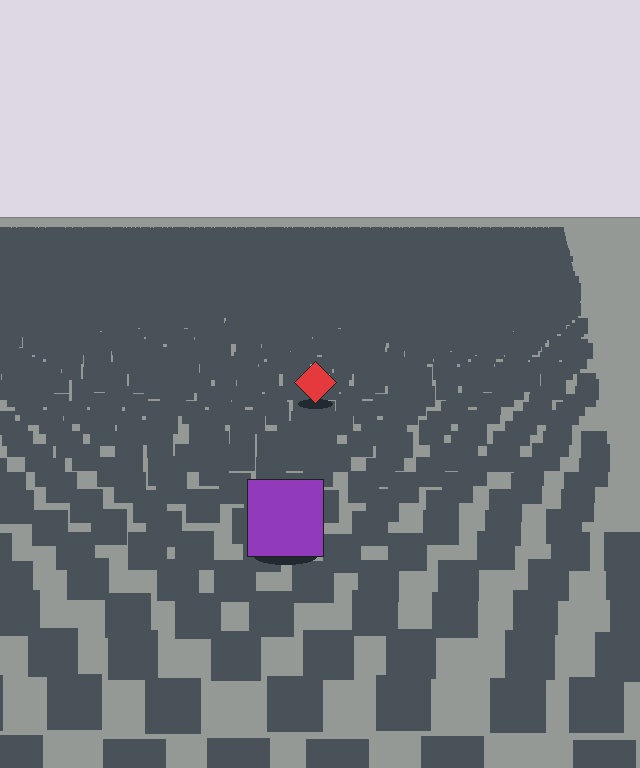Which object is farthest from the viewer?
The red diamond is farthest from the viewer. It appears smaller and the ground texture around it is denser.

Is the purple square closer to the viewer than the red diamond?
Yes. The purple square is closer — you can tell from the texture gradient: the ground texture is coarser near it.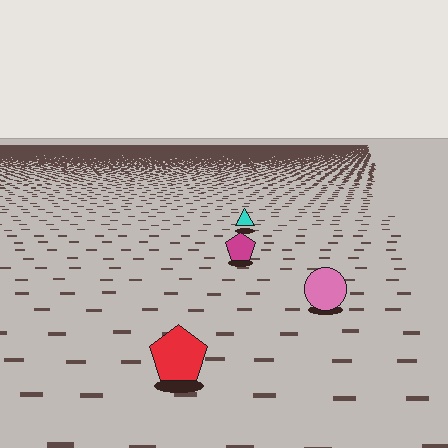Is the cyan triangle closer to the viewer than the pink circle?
No. The pink circle is closer — you can tell from the texture gradient: the ground texture is coarser near it.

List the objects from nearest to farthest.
From nearest to farthest: the red pentagon, the pink circle, the magenta pentagon, the cyan triangle.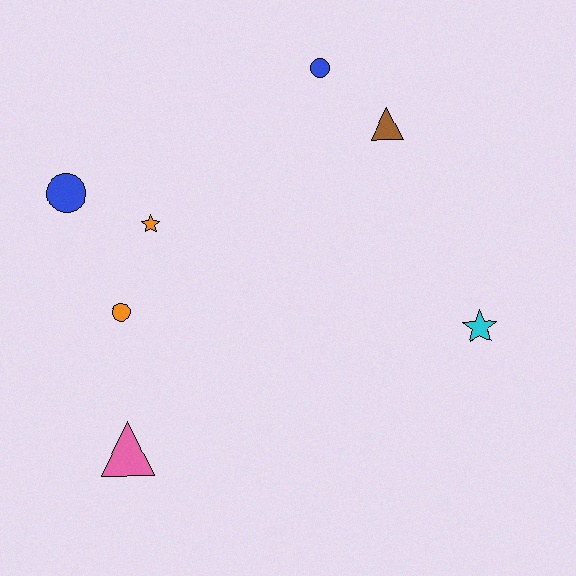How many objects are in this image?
There are 7 objects.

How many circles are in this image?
There are 3 circles.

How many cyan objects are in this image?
There is 1 cyan object.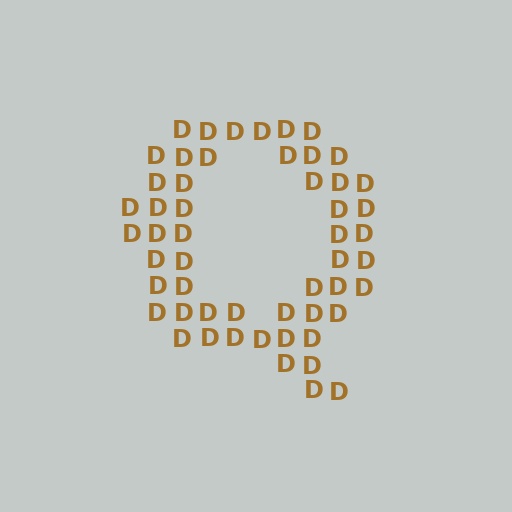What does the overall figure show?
The overall figure shows the letter Q.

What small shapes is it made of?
It is made of small letter D's.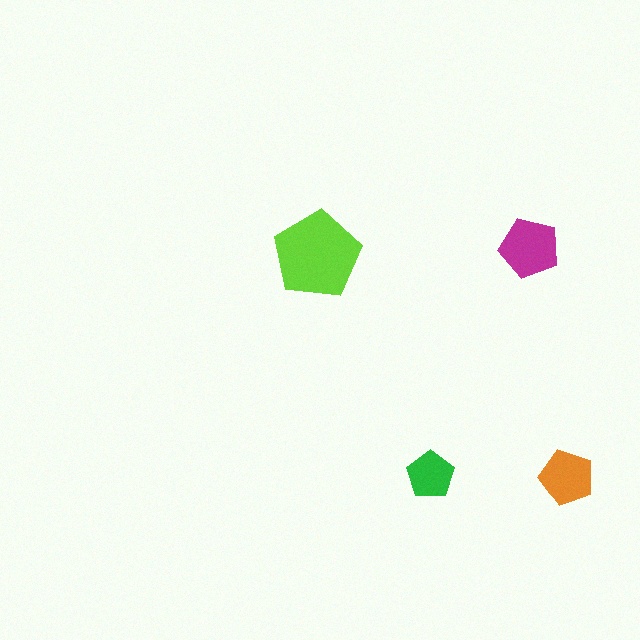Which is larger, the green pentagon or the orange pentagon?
The orange one.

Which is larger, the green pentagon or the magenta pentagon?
The magenta one.